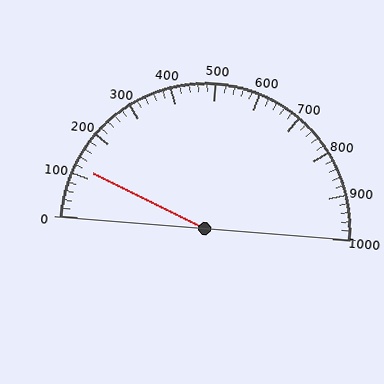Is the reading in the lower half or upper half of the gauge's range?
The reading is in the lower half of the range (0 to 1000).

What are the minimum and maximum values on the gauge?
The gauge ranges from 0 to 1000.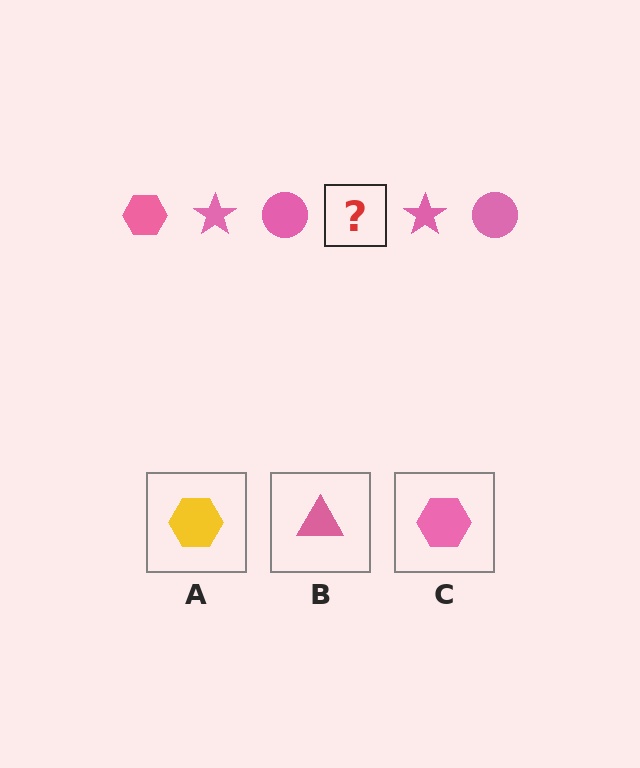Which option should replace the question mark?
Option C.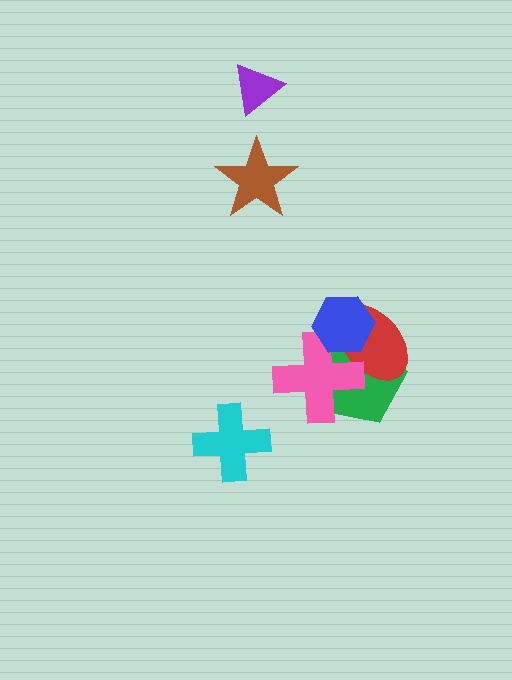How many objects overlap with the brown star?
0 objects overlap with the brown star.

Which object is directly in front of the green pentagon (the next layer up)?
The red ellipse is directly in front of the green pentagon.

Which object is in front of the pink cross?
The blue hexagon is in front of the pink cross.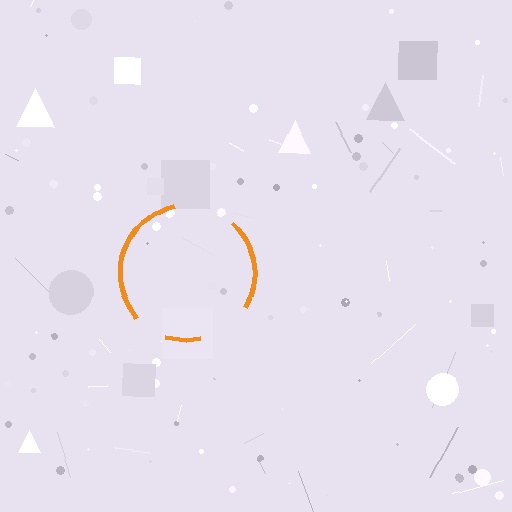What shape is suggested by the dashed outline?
The dashed outline suggests a circle.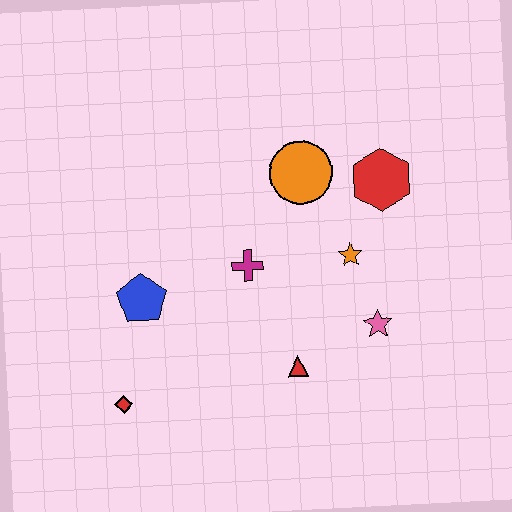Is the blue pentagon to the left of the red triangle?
Yes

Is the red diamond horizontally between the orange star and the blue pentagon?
No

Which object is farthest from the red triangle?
The red hexagon is farthest from the red triangle.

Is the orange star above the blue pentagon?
Yes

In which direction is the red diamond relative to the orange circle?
The red diamond is below the orange circle.